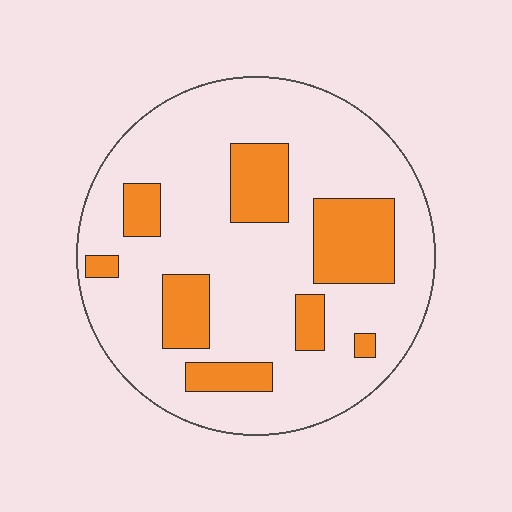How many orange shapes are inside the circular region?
8.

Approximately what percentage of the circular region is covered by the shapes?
Approximately 25%.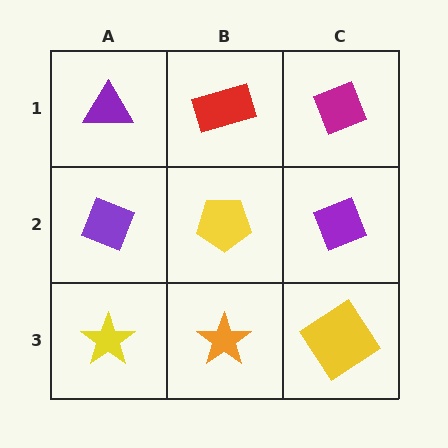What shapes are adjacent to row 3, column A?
A purple diamond (row 2, column A), an orange star (row 3, column B).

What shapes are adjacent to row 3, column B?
A yellow pentagon (row 2, column B), a yellow star (row 3, column A), a yellow diamond (row 3, column C).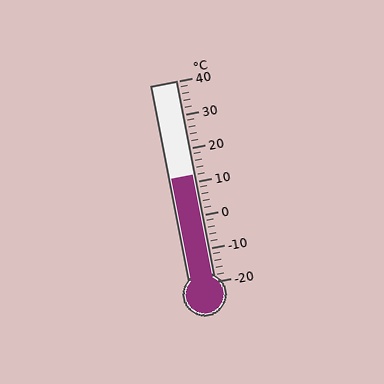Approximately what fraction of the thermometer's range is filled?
The thermometer is filled to approximately 55% of its range.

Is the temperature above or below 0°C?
The temperature is above 0°C.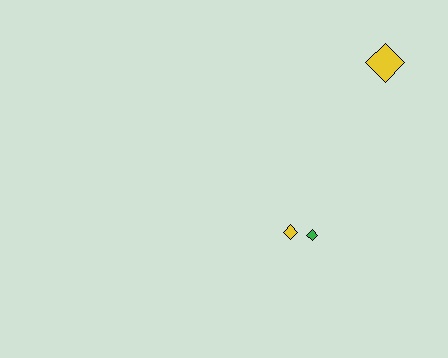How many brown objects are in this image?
There are no brown objects.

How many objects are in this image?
There are 3 objects.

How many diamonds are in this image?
There are 3 diamonds.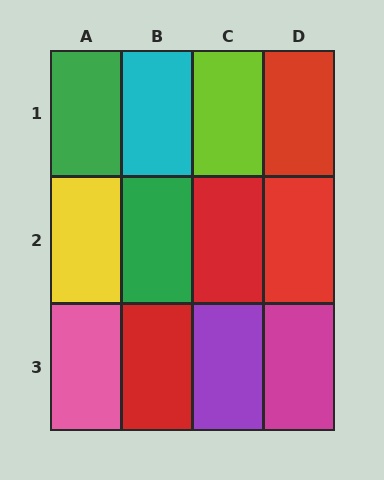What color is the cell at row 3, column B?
Red.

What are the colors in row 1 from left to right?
Green, cyan, lime, red.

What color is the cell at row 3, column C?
Purple.